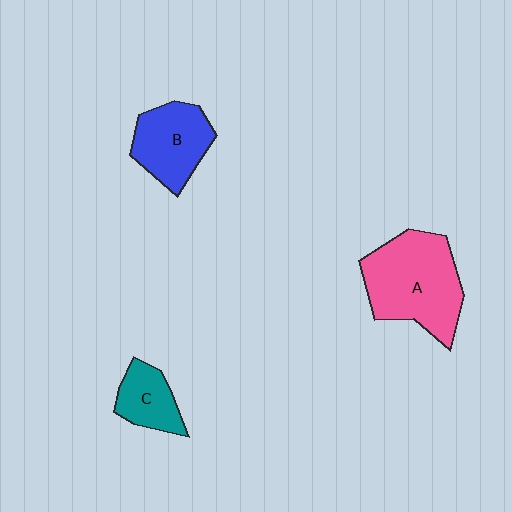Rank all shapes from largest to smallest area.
From largest to smallest: A (pink), B (blue), C (teal).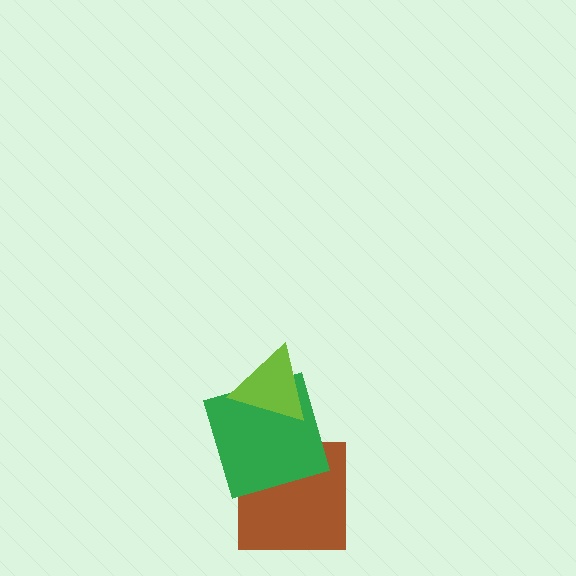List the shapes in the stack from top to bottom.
From top to bottom: the lime triangle, the green square, the brown square.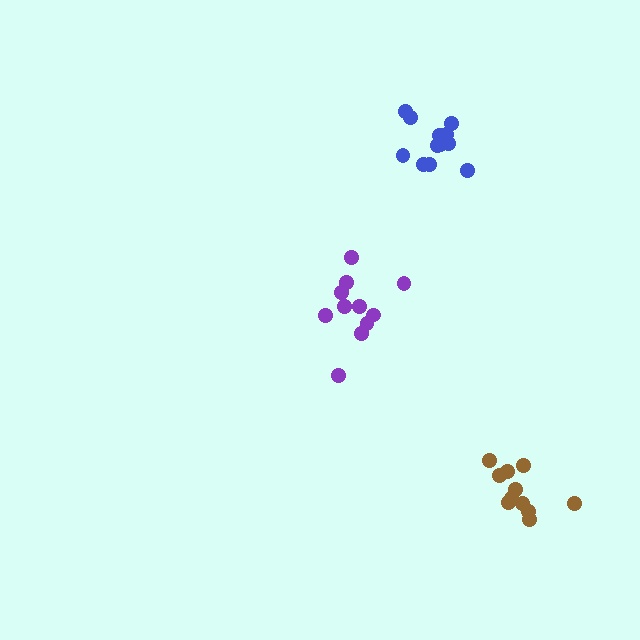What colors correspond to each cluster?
The clusters are colored: purple, blue, brown.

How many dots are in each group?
Group 1: 11 dots, Group 2: 14 dots, Group 3: 11 dots (36 total).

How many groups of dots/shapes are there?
There are 3 groups.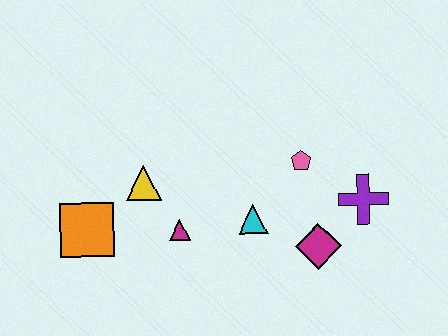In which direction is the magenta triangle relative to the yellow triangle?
The magenta triangle is below the yellow triangle.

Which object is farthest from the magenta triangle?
The purple cross is farthest from the magenta triangle.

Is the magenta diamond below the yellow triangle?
Yes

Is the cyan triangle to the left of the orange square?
No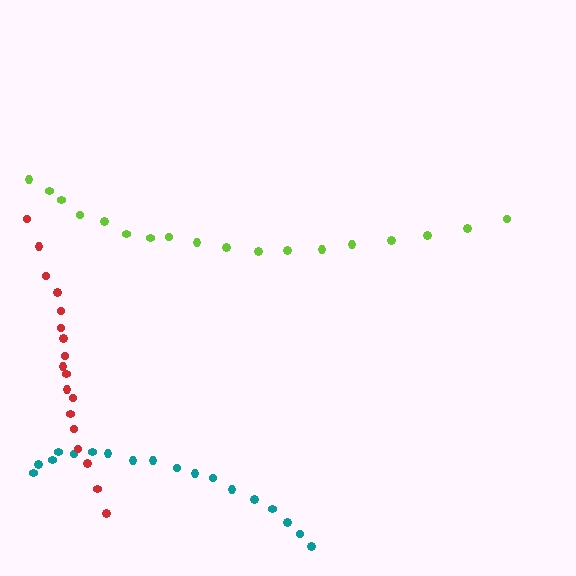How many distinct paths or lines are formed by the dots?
There are 3 distinct paths.